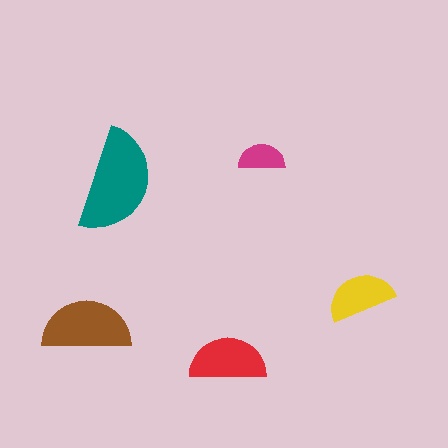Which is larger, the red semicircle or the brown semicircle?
The brown one.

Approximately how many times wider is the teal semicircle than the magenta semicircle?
About 2.5 times wider.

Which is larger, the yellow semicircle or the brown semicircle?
The brown one.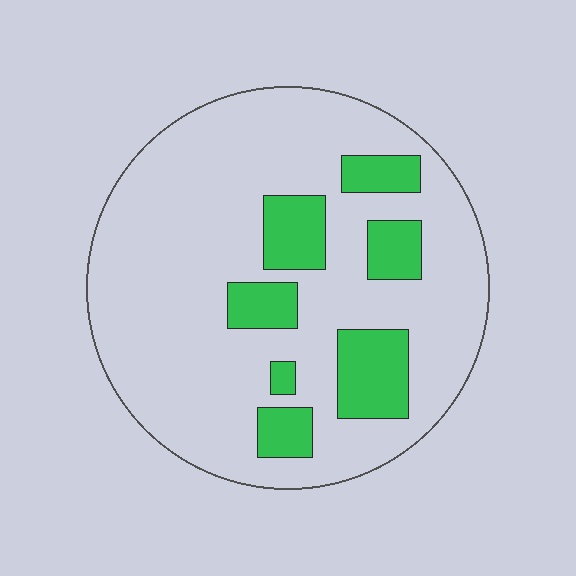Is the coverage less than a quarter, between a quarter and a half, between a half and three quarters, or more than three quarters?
Less than a quarter.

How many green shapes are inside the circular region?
7.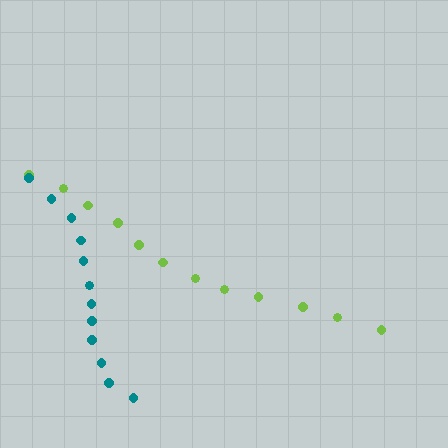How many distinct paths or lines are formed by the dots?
There are 2 distinct paths.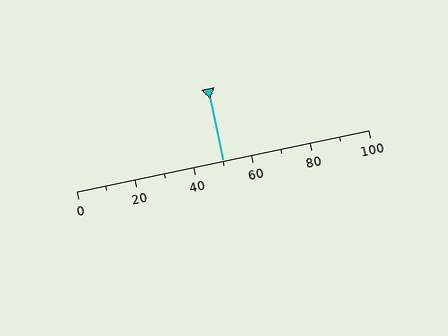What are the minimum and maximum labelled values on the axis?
The axis runs from 0 to 100.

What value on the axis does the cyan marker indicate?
The marker indicates approximately 50.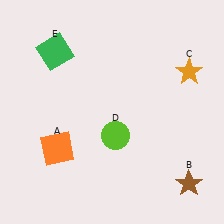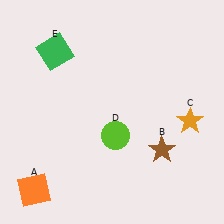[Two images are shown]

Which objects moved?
The objects that moved are: the orange square (A), the brown star (B), the orange star (C).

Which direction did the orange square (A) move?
The orange square (A) moved down.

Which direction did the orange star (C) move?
The orange star (C) moved down.